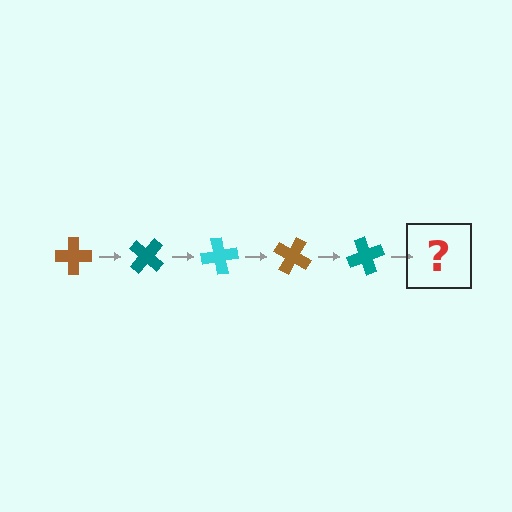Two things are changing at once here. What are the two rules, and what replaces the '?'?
The two rules are that it rotates 40 degrees each step and the color cycles through brown, teal, and cyan. The '?' should be a cyan cross, rotated 200 degrees from the start.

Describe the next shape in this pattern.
It should be a cyan cross, rotated 200 degrees from the start.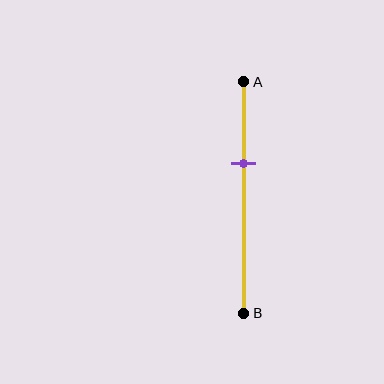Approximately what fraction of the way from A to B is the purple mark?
The purple mark is approximately 35% of the way from A to B.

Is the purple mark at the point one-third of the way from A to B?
Yes, the mark is approximately at the one-third point.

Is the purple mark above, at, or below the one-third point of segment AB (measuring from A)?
The purple mark is approximately at the one-third point of segment AB.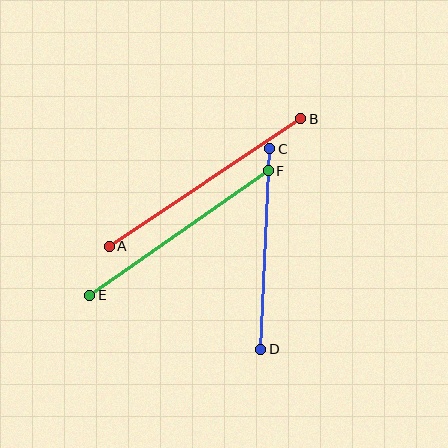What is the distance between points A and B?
The distance is approximately 230 pixels.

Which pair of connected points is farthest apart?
Points A and B are farthest apart.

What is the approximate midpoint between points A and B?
The midpoint is at approximately (205, 183) pixels.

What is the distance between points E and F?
The distance is approximately 218 pixels.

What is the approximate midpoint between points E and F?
The midpoint is at approximately (179, 233) pixels.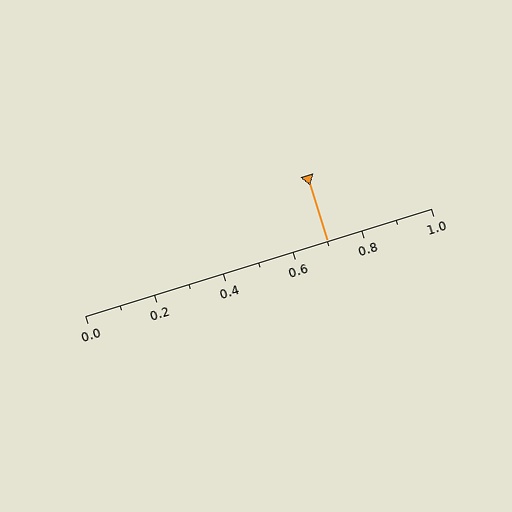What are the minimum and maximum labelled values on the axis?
The axis runs from 0.0 to 1.0.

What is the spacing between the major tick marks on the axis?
The major ticks are spaced 0.2 apart.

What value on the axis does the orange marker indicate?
The marker indicates approximately 0.7.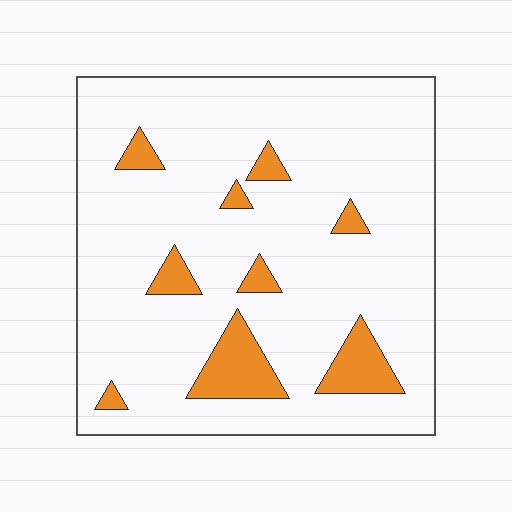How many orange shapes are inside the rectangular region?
9.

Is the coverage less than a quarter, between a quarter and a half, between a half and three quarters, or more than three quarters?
Less than a quarter.